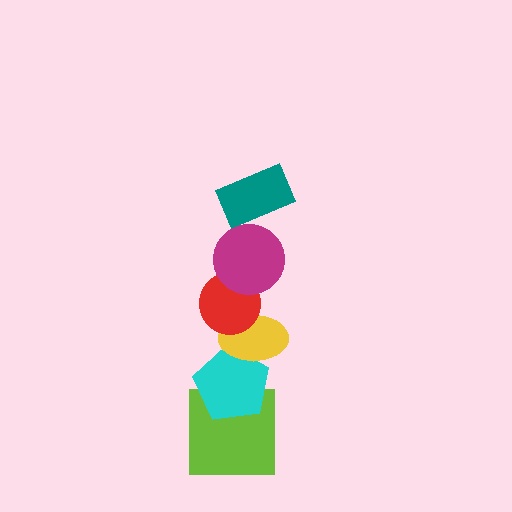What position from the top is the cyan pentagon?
The cyan pentagon is 5th from the top.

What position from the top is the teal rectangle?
The teal rectangle is 1st from the top.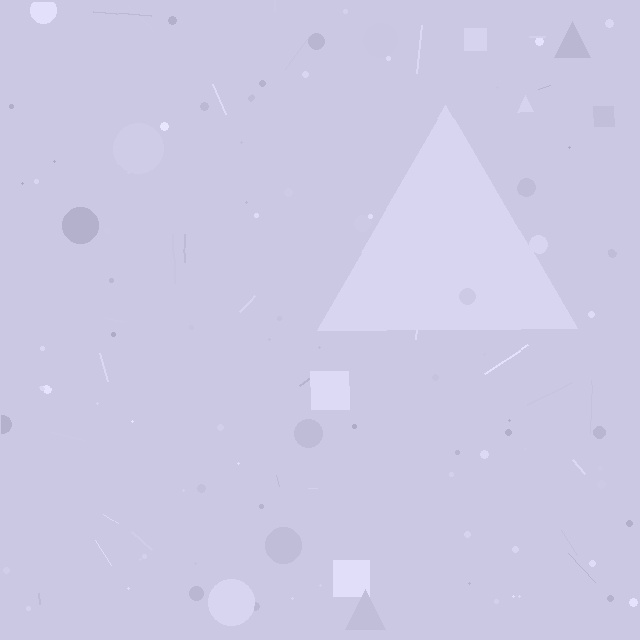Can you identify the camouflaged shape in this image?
The camouflaged shape is a triangle.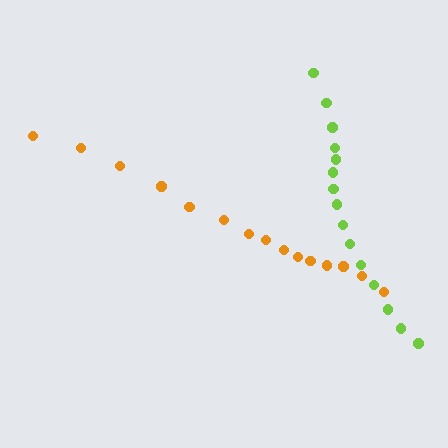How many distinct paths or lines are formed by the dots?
There are 2 distinct paths.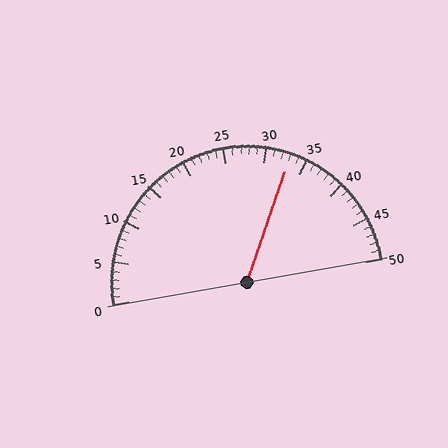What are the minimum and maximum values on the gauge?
The gauge ranges from 0 to 50.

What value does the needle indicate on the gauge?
The needle indicates approximately 33.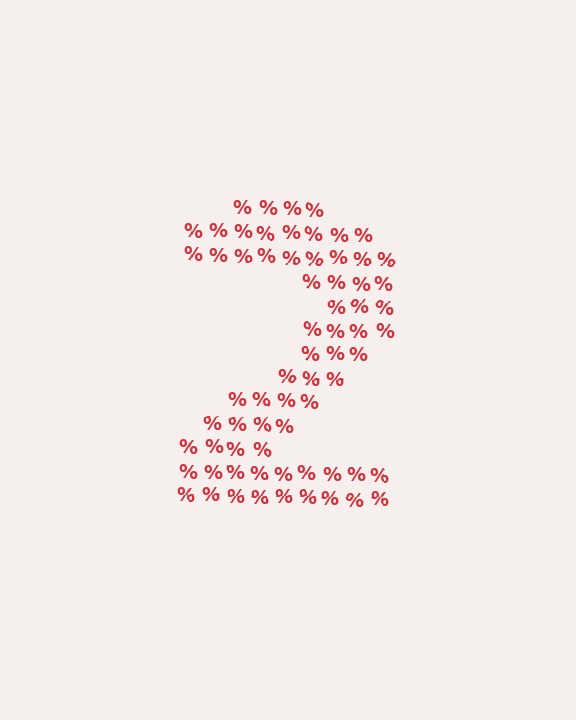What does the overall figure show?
The overall figure shows the digit 2.